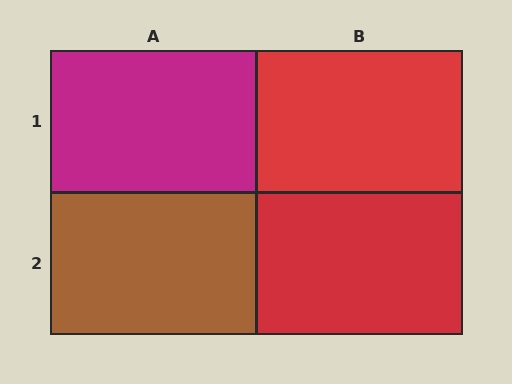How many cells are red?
2 cells are red.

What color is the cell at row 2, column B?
Red.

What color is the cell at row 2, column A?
Brown.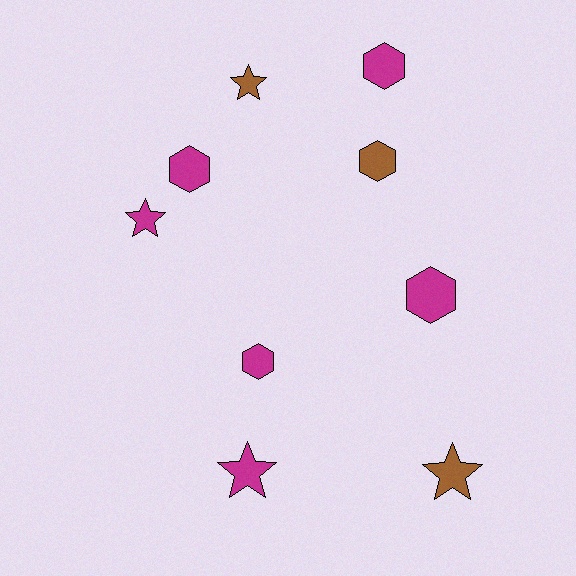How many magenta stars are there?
There are 2 magenta stars.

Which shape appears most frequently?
Hexagon, with 5 objects.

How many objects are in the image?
There are 9 objects.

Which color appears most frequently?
Magenta, with 6 objects.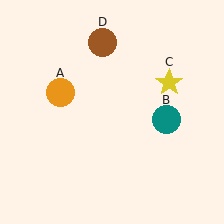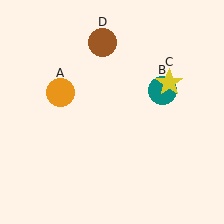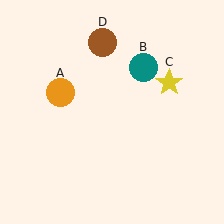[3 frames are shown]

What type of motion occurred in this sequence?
The teal circle (object B) rotated counterclockwise around the center of the scene.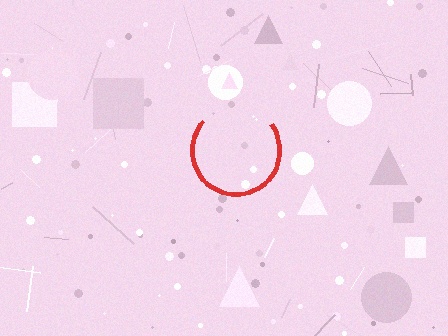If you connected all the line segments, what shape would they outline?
They would outline a circle.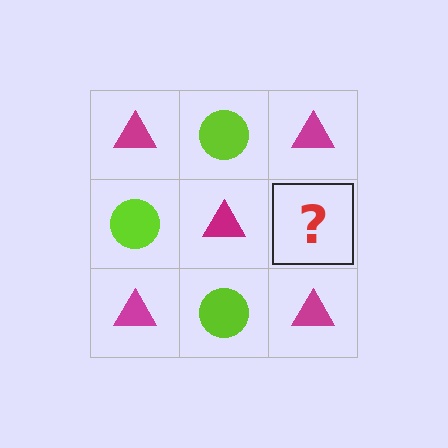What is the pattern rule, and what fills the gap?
The rule is that it alternates magenta triangle and lime circle in a checkerboard pattern. The gap should be filled with a lime circle.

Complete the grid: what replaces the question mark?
The question mark should be replaced with a lime circle.